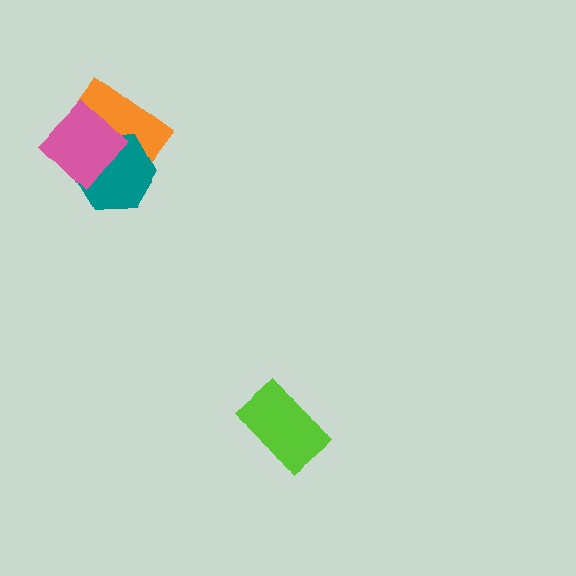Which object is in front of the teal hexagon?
The pink diamond is in front of the teal hexagon.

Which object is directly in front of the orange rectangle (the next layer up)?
The teal hexagon is directly in front of the orange rectangle.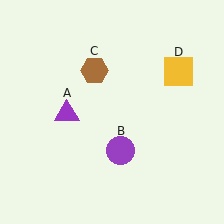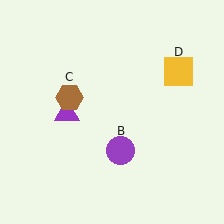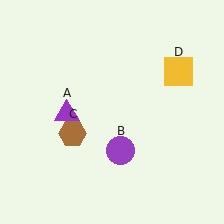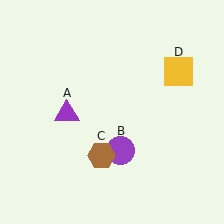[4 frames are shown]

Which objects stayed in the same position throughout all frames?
Purple triangle (object A) and purple circle (object B) and yellow square (object D) remained stationary.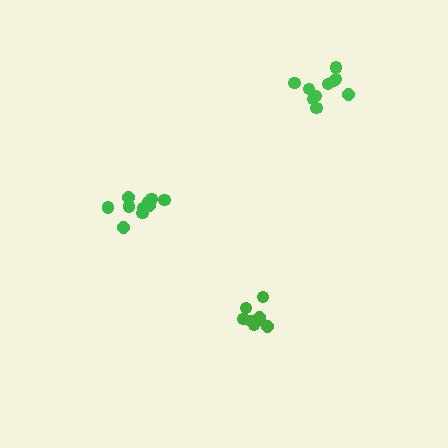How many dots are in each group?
Group 1: 8 dots, Group 2: 10 dots, Group 3: 10 dots (28 total).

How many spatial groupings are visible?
There are 3 spatial groupings.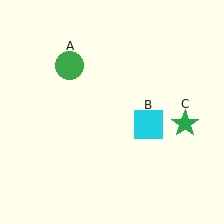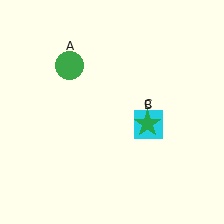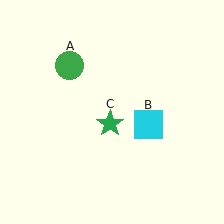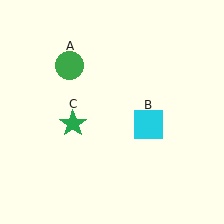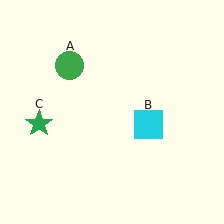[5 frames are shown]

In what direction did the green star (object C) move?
The green star (object C) moved left.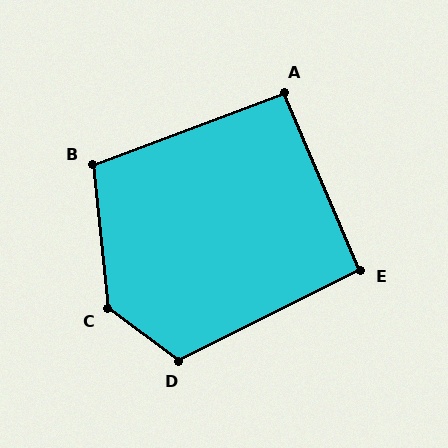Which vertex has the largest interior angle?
C, at approximately 132 degrees.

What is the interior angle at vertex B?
Approximately 105 degrees (obtuse).